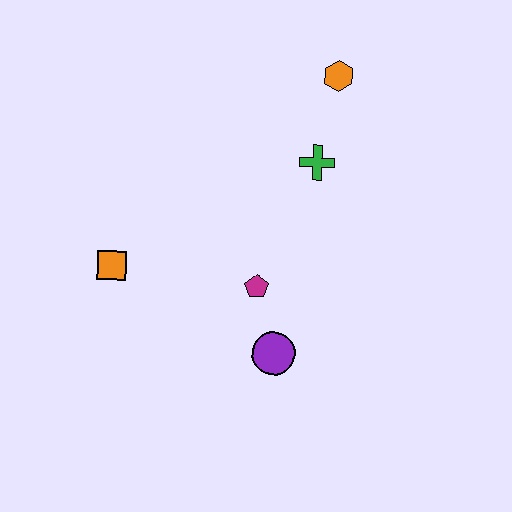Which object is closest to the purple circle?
The magenta pentagon is closest to the purple circle.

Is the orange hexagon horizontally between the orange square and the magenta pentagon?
No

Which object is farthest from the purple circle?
The orange hexagon is farthest from the purple circle.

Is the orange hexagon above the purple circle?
Yes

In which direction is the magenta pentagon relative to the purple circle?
The magenta pentagon is above the purple circle.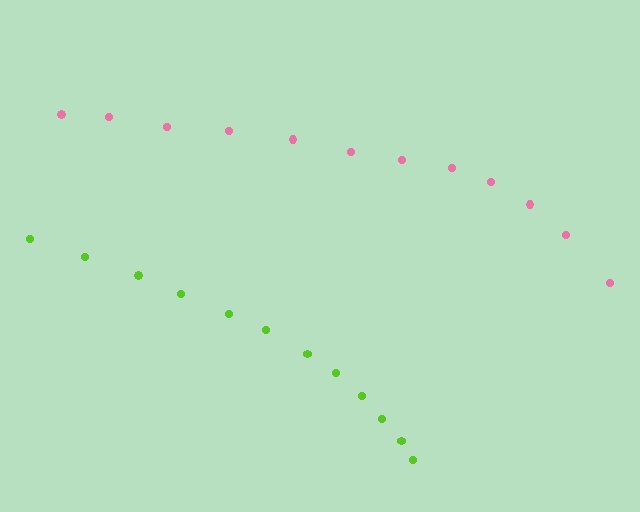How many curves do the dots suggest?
There are 2 distinct paths.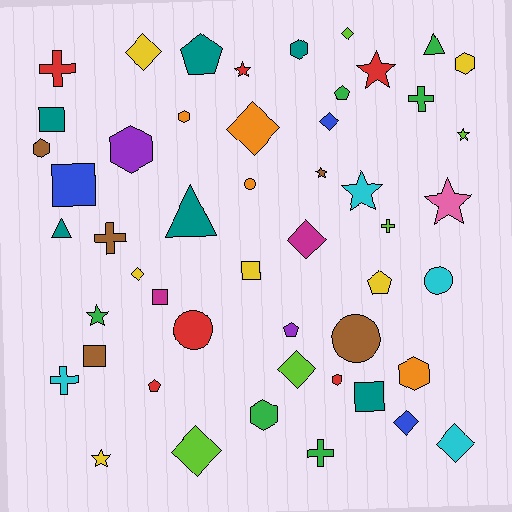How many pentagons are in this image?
There are 5 pentagons.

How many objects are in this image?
There are 50 objects.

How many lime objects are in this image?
There are 5 lime objects.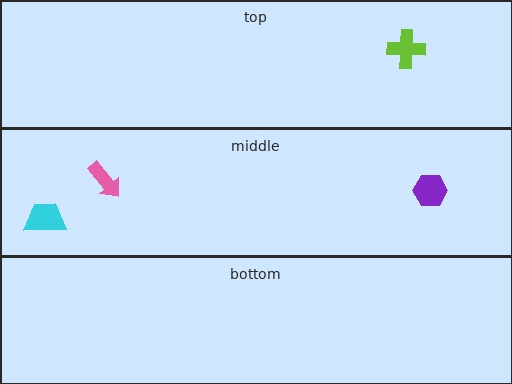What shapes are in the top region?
The lime cross.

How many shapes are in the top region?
1.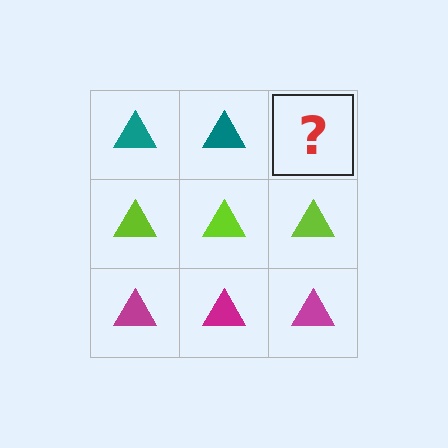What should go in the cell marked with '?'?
The missing cell should contain a teal triangle.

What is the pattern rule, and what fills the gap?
The rule is that each row has a consistent color. The gap should be filled with a teal triangle.